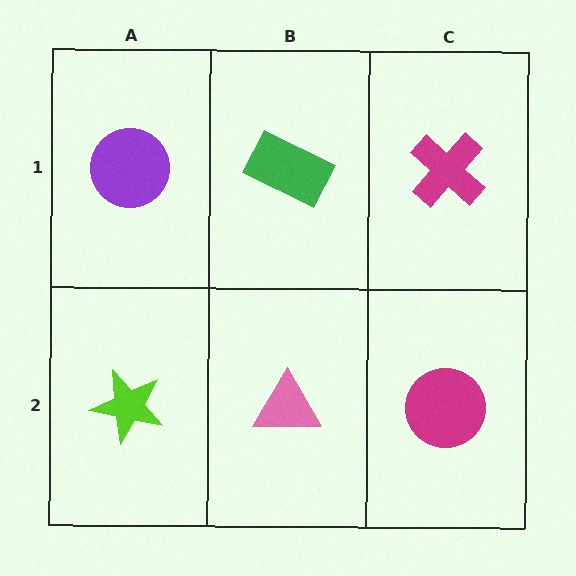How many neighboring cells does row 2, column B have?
3.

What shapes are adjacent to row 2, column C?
A magenta cross (row 1, column C), a pink triangle (row 2, column B).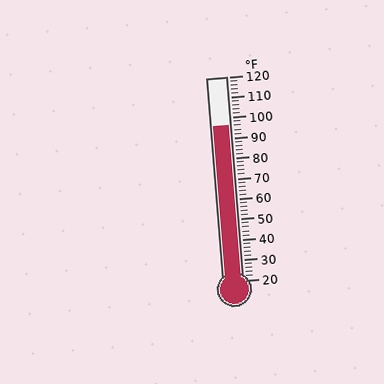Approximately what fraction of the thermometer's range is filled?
The thermometer is filled to approximately 75% of its range.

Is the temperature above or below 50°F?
The temperature is above 50°F.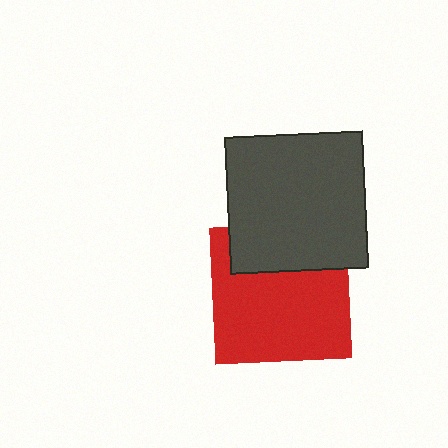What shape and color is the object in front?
The object in front is a dark gray square.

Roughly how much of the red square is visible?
Most of it is visible (roughly 69%).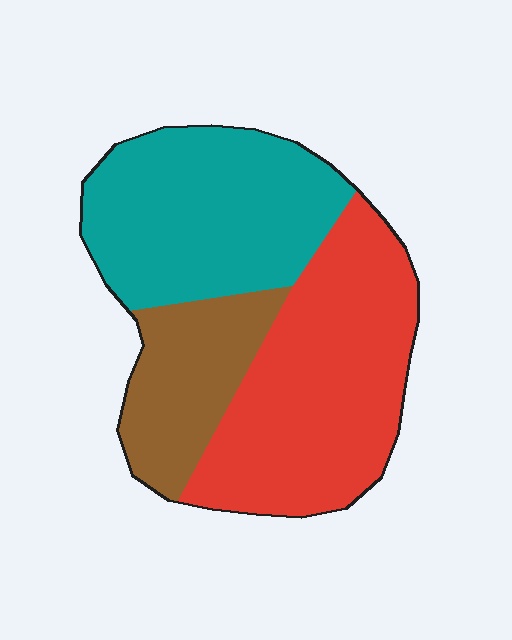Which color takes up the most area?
Red, at roughly 45%.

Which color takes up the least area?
Brown, at roughly 20%.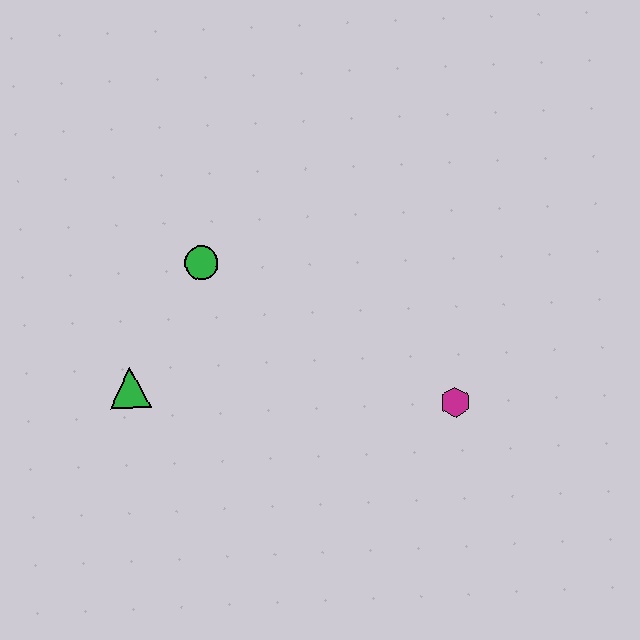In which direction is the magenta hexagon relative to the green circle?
The magenta hexagon is to the right of the green circle.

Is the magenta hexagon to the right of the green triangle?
Yes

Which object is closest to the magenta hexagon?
The green circle is closest to the magenta hexagon.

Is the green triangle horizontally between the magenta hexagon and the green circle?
No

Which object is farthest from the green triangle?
The magenta hexagon is farthest from the green triangle.